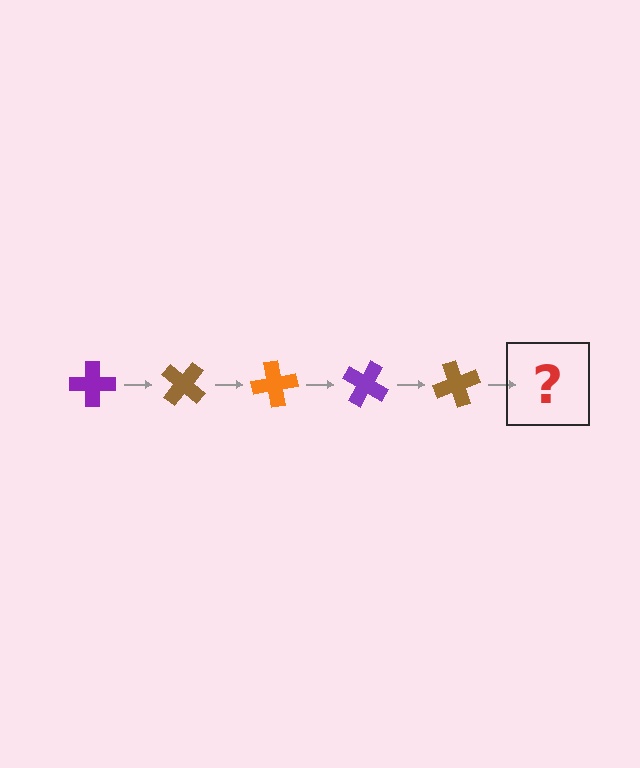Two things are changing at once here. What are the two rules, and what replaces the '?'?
The two rules are that it rotates 40 degrees each step and the color cycles through purple, brown, and orange. The '?' should be an orange cross, rotated 200 degrees from the start.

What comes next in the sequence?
The next element should be an orange cross, rotated 200 degrees from the start.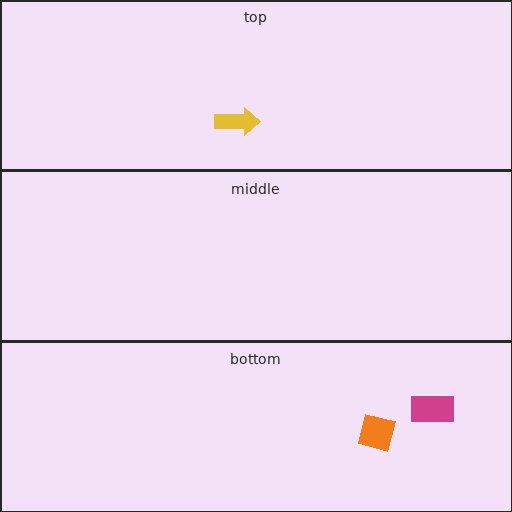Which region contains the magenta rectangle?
The bottom region.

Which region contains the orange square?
The bottom region.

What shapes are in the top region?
The yellow arrow.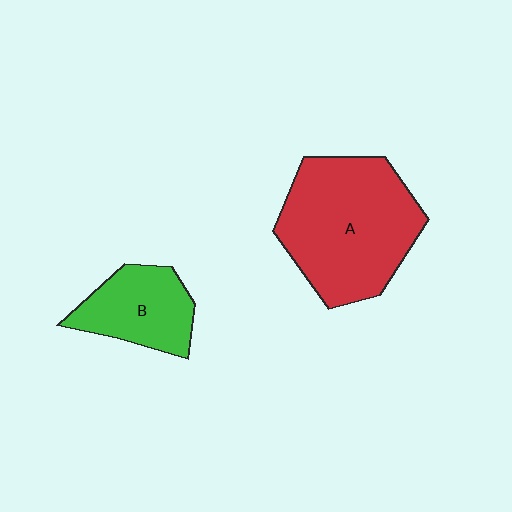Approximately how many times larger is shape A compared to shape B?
Approximately 2.0 times.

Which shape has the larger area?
Shape A (red).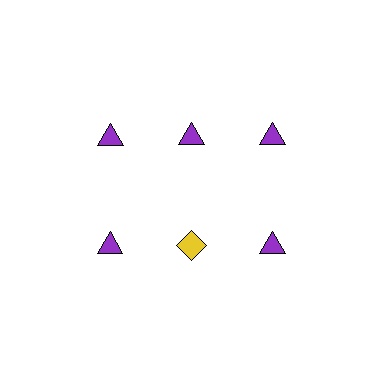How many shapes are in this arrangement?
There are 6 shapes arranged in a grid pattern.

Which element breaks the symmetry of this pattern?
The yellow diamond in the second row, second from left column breaks the symmetry. All other shapes are purple triangles.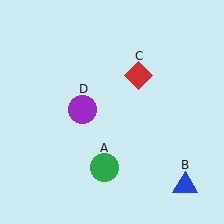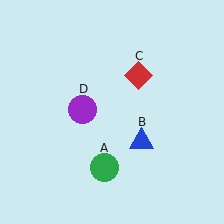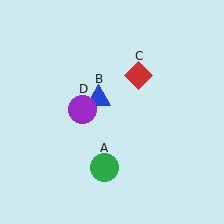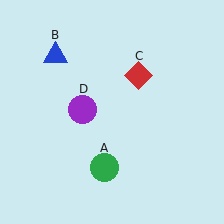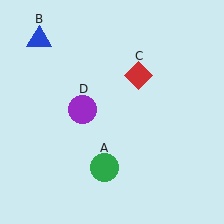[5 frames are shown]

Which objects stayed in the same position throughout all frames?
Green circle (object A) and red diamond (object C) and purple circle (object D) remained stationary.